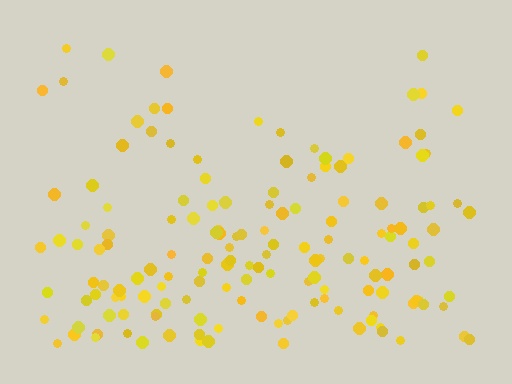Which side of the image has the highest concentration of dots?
The bottom.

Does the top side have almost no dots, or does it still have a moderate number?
Still a moderate number, just noticeably fewer than the bottom.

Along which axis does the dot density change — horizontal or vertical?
Vertical.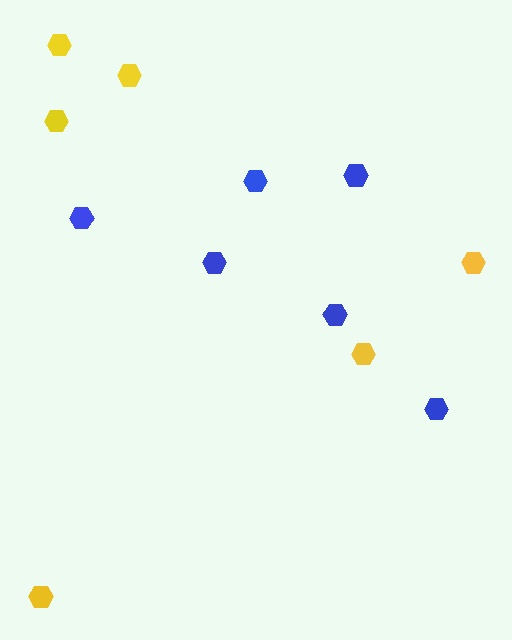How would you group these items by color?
There are 2 groups: one group of yellow hexagons (6) and one group of blue hexagons (6).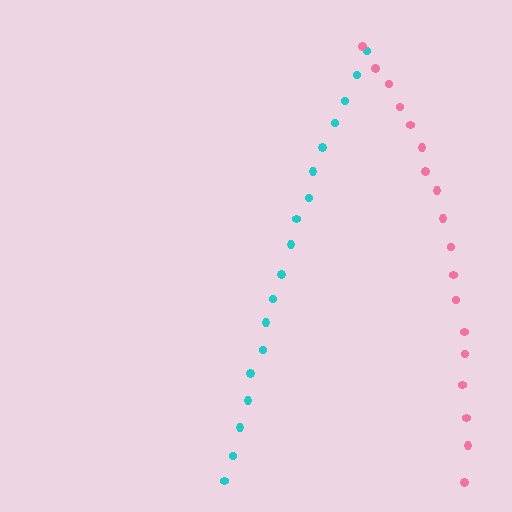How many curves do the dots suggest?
There are 2 distinct paths.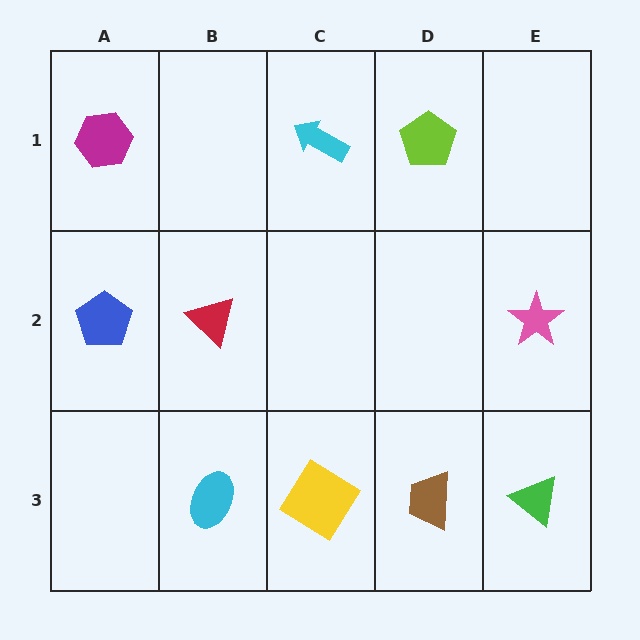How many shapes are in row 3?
4 shapes.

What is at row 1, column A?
A magenta hexagon.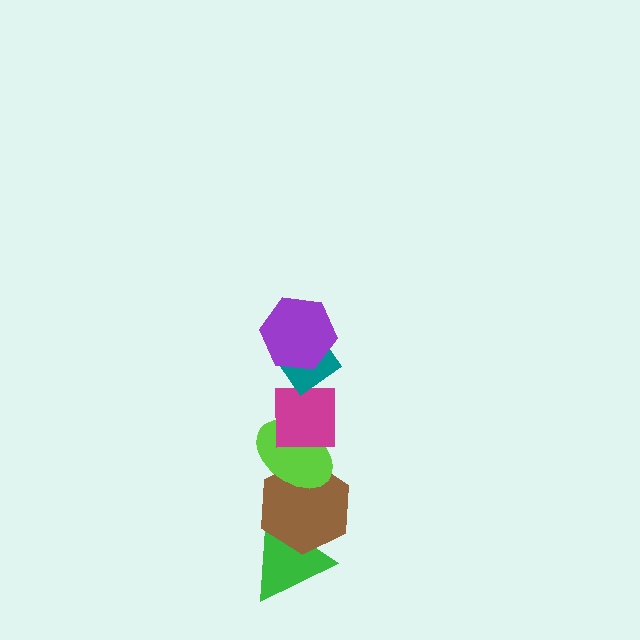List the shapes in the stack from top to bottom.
From top to bottom: the purple hexagon, the teal diamond, the magenta square, the lime ellipse, the brown hexagon, the green triangle.